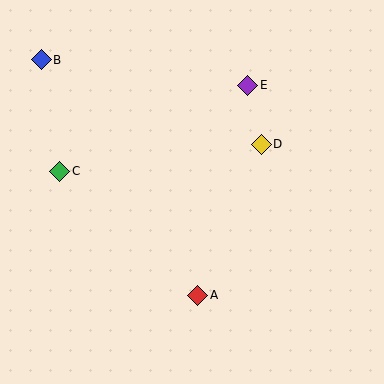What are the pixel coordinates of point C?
Point C is at (60, 171).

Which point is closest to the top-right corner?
Point E is closest to the top-right corner.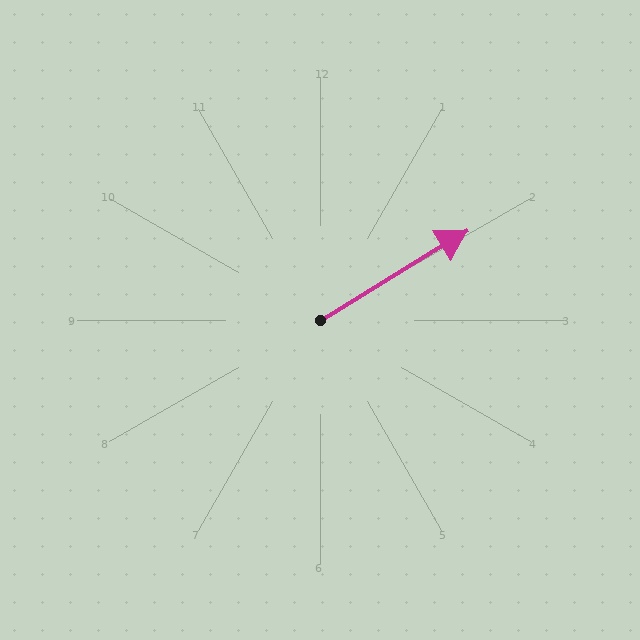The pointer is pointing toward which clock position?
Roughly 2 o'clock.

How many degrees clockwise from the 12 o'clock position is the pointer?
Approximately 58 degrees.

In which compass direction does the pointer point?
Northeast.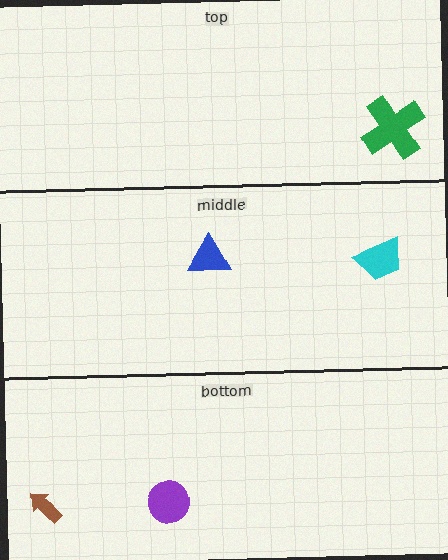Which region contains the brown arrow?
The bottom region.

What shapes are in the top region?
The green cross.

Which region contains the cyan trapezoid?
The middle region.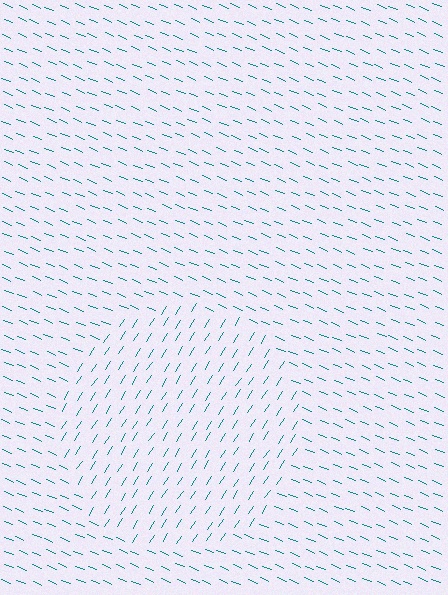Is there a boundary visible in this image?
Yes, there is a texture boundary formed by a change in line orientation.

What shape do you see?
I see a circle.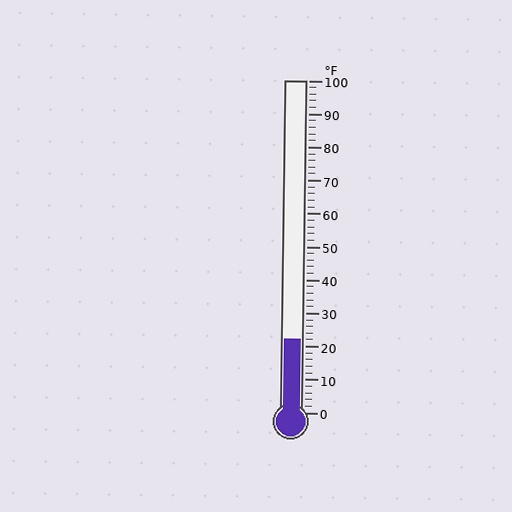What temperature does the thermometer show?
The thermometer shows approximately 22°F.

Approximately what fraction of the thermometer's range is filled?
The thermometer is filled to approximately 20% of its range.